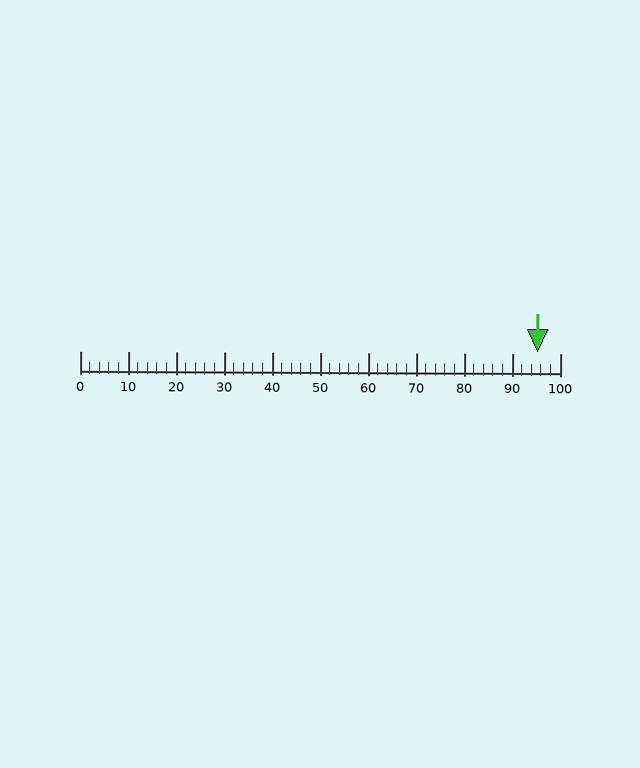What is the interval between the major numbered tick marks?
The major tick marks are spaced 10 units apart.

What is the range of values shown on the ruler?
The ruler shows values from 0 to 100.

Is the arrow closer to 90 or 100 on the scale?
The arrow is closer to 100.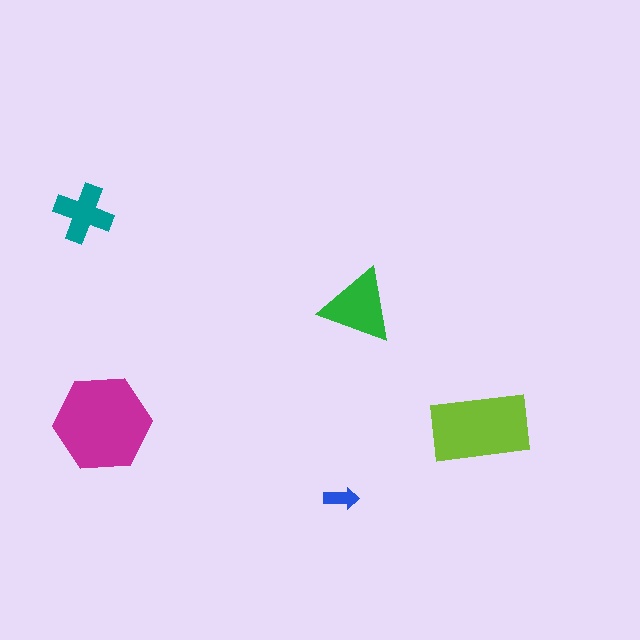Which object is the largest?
The magenta hexagon.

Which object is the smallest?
The blue arrow.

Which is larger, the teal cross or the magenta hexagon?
The magenta hexagon.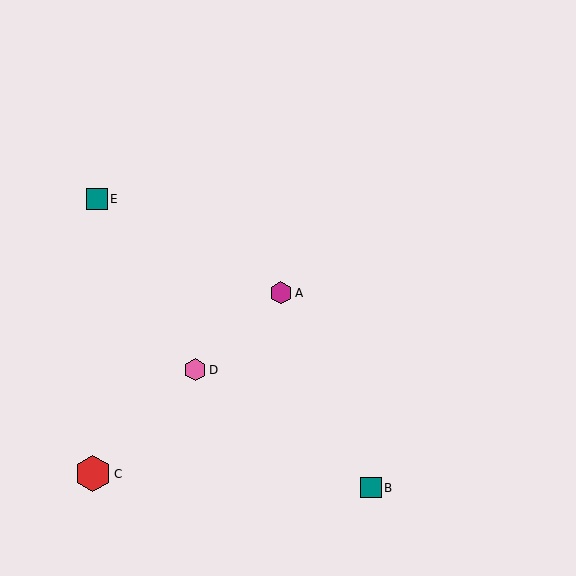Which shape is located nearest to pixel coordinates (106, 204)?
The teal square (labeled E) at (97, 199) is nearest to that location.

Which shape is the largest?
The red hexagon (labeled C) is the largest.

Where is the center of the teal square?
The center of the teal square is at (97, 199).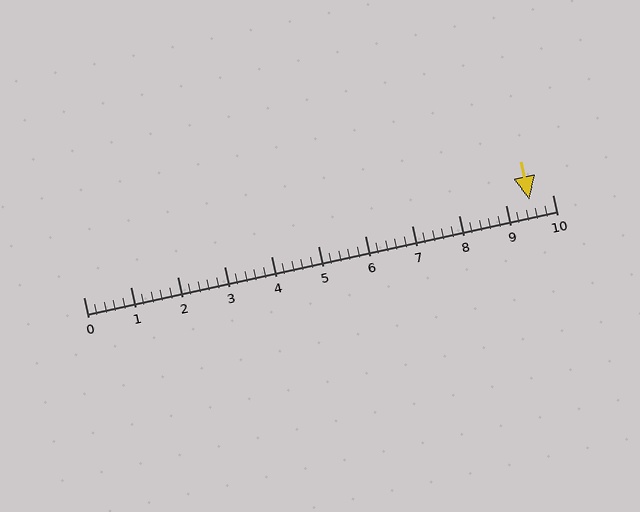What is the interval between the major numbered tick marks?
The major tick marks are spaced 1 units apart.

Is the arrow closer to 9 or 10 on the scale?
The arrow is closer to 10.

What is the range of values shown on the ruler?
The ruler shows values from 0 to 10.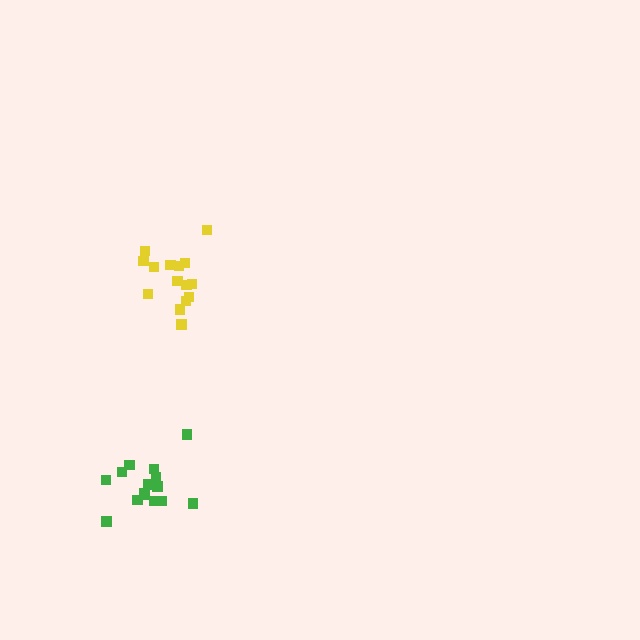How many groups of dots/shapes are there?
There are 2 groups.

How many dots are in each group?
Group 1: 15 dots, Group 2: 15 dots (30 total).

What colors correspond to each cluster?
The clusters are colored: green, yellow.